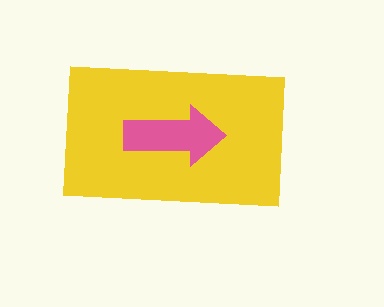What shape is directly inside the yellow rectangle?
The pink arrow.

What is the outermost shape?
The yellow rectangle.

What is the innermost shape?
The pink arrow.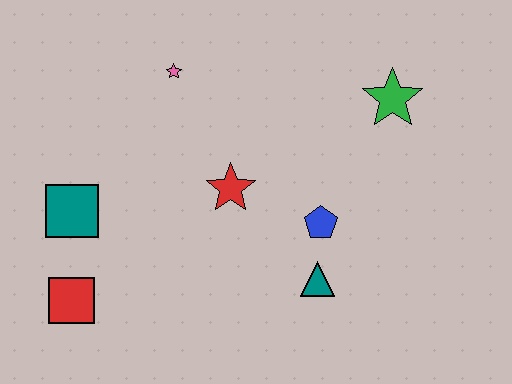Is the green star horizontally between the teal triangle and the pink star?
No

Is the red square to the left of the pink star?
Yes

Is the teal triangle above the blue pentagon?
No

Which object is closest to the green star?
The blue pentagon is closest to the green star.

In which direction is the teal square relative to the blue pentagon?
The teal square is to the left of the blue pentagon.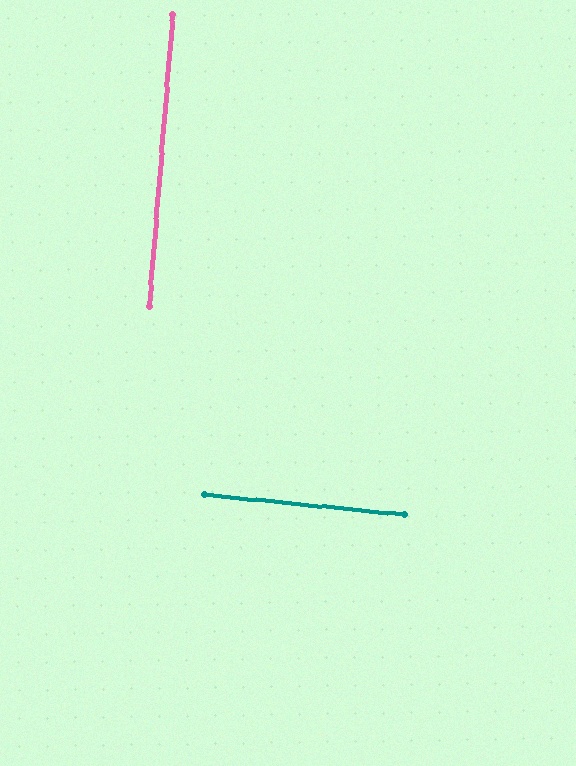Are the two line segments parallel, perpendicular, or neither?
Perpendicular — they meet at approximately 89°.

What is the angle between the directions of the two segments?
Approximately 89 degrees.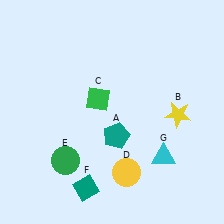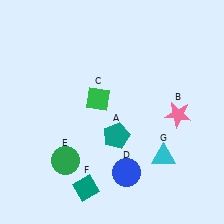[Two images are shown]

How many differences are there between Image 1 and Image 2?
There are 2 differences between the two images.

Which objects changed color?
B changed from yellow to pink. D changed from yellow to blue.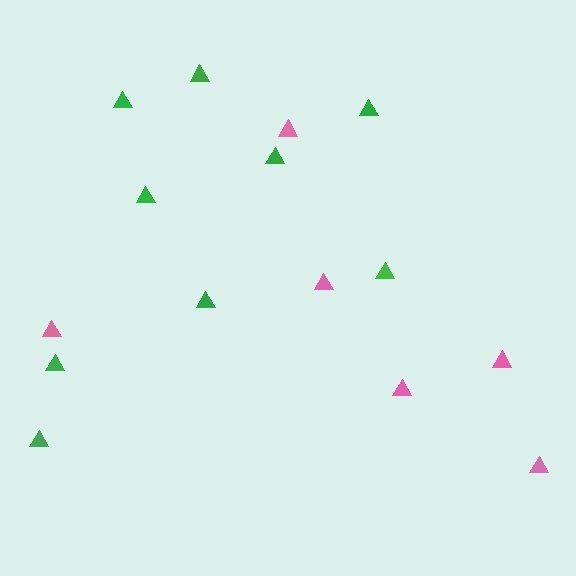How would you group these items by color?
There are 2 groups: one group of pink triangles (6) and one group of green triangles (9).